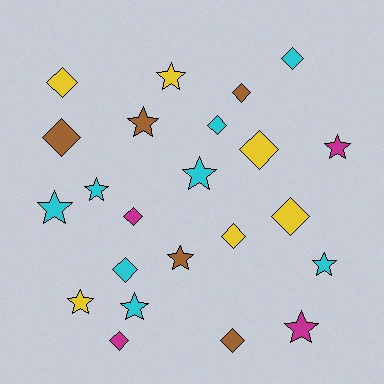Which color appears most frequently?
Cyan, with 8 objects.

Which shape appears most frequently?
Diamond, with 12 objects.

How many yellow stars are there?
There are 2 yellow stars.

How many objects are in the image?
There are 23 objects.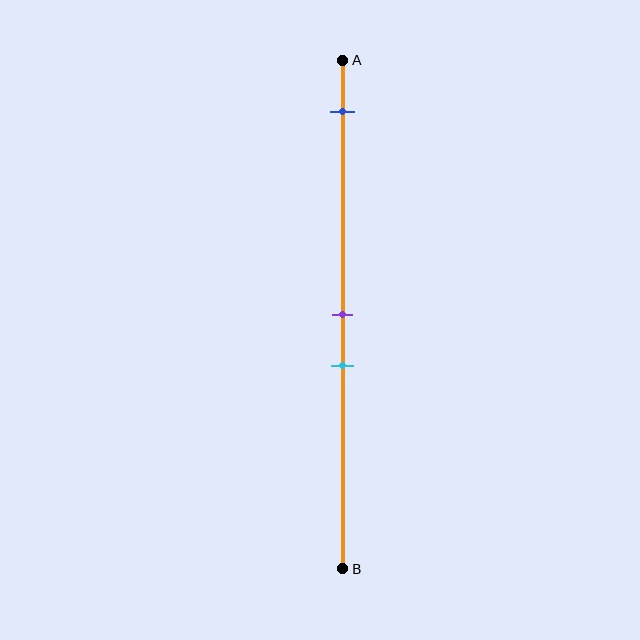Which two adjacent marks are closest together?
The purple and cyan marks are the closest adjacent pair.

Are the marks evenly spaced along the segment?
No, the marks are not evenly spaced.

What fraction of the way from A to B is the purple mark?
The purple mark is approximately 50% (0.5) of the way from A to B.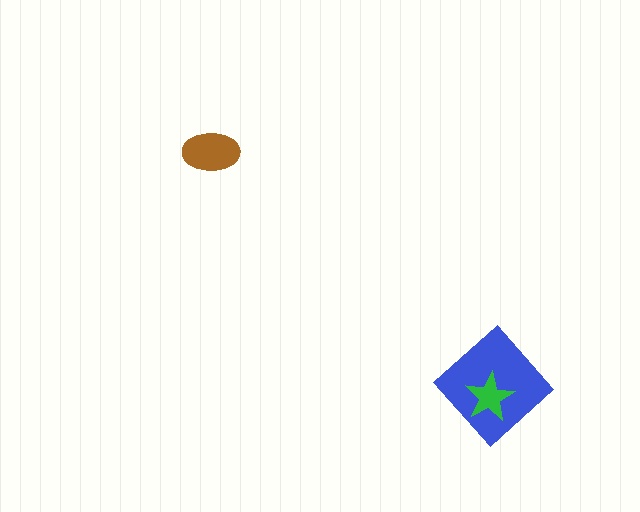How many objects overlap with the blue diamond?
1 object overlaps with the blue diamond.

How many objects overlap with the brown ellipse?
0 objects overlap with the brown ellipse.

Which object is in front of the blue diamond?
The green star is in front of the blue diamond.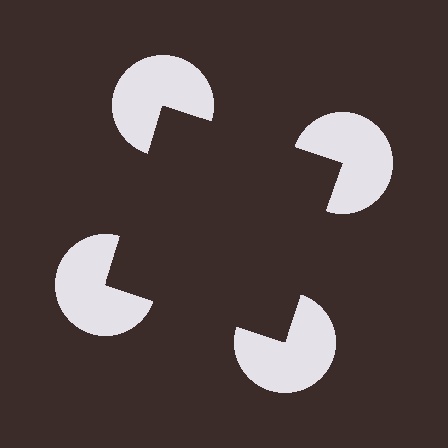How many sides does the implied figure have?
4 sides.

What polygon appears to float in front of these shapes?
An illusory square — its edges are inferred from the aligned wedge cuts in the pac-man discs, not physically drawn.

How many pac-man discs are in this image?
There are 4 — one at each vertex of the illusory square.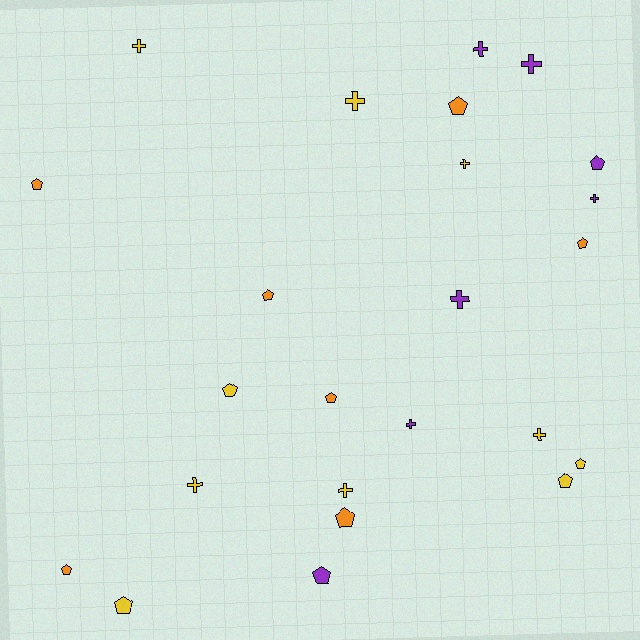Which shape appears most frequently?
Pentagon, with 13 objects.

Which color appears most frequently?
Yellow, with 10 objects.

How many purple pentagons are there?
There are 2 purple pentagons.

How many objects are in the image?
There are 24 objects.